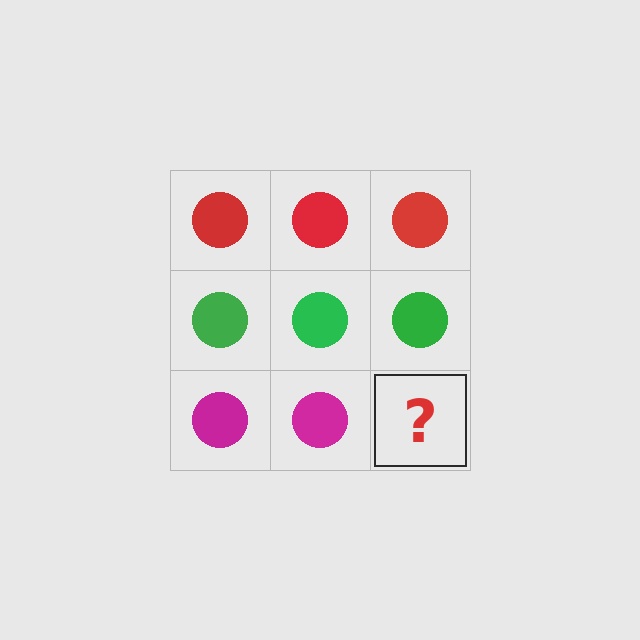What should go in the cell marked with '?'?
The missing cell should contain a magenta circle.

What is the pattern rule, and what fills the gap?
The rule is that each row has a consistent color. The gap should be filled with a magenta circle.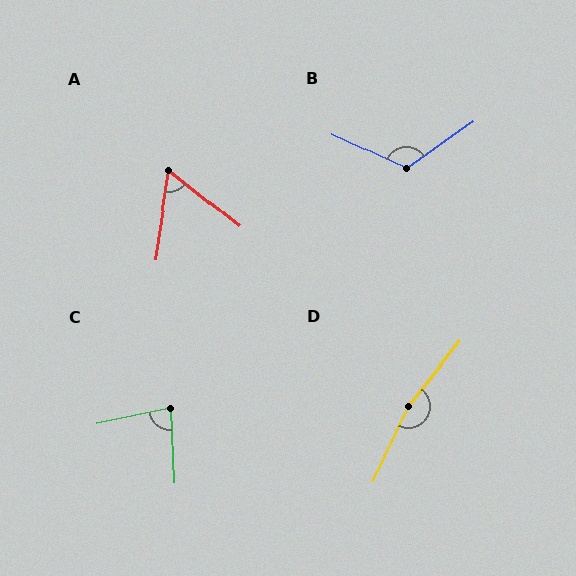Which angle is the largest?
D, at approximately 167 degrees.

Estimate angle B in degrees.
Approximately 120 degrees.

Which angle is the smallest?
A, at approximately 60 degrees.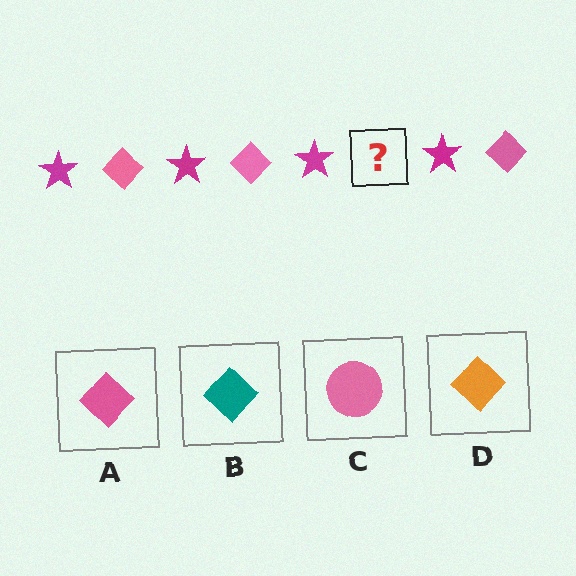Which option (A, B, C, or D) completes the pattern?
A.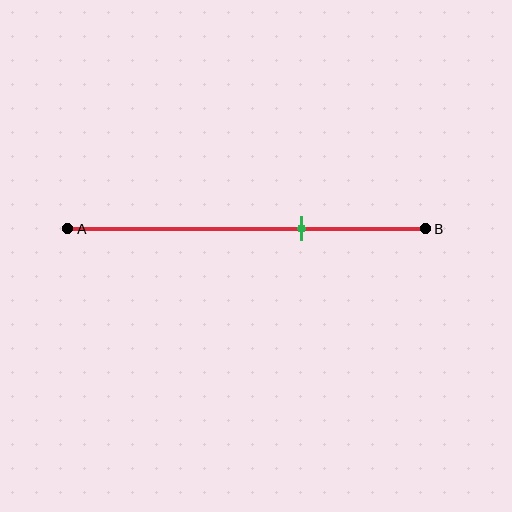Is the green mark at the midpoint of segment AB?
No, the mark is at about 65% from A, not at the 50% midpoint.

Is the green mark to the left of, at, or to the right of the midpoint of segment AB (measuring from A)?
The green mark is to the right of the midpoint of segment AB.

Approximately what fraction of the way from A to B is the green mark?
The green mark is approximately 65% of the way from A to B.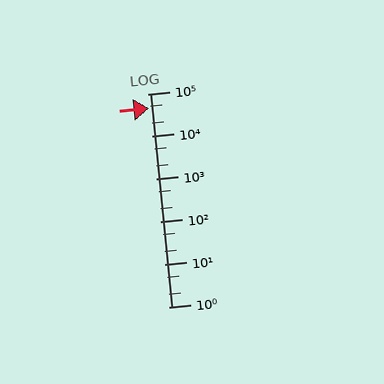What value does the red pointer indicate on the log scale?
The pointer indicates approximately 45000.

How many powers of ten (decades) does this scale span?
The scale spans 5 decades, from 1 to 100000.